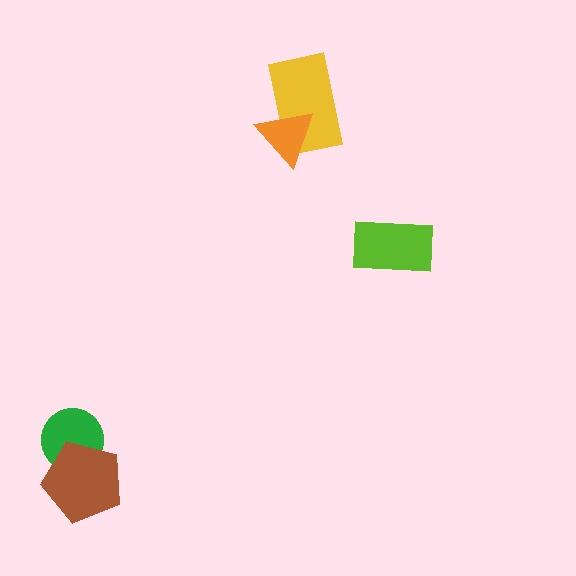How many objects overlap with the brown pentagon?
1 object overlaps with the brown pentagon.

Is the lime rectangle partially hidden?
No, no other shape covers it.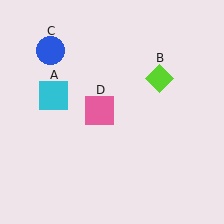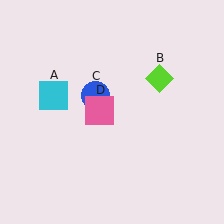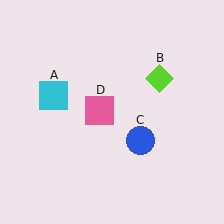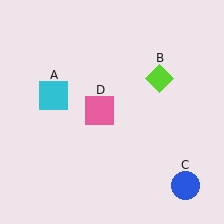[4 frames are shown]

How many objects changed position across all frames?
1 object changed position: blue circle (object C).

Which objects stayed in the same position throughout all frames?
Cyan square (object A) and lime diamond (object B) and pink square (object D) remained stationary.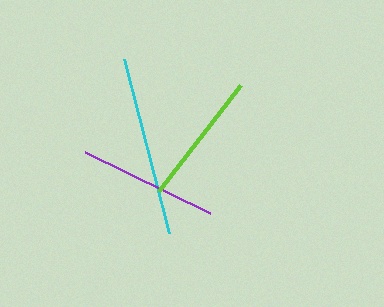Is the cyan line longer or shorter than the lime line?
The cyan line is longer than the lime line.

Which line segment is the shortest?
The lime line is the shortest at approximately 134 pixels.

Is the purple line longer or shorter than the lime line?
The purple line is longer than the lime line.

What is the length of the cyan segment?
The cyan segment is approximately 179 pixels long.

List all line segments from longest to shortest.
From longest to shortest: cyan, purple, lime.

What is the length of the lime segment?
The lime segment is approximately 134 pixels long.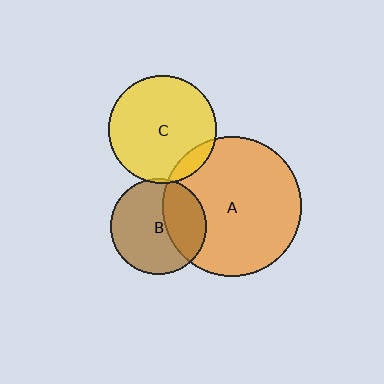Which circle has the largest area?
Circle A (orange).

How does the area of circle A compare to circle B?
Approximately 2.1 times.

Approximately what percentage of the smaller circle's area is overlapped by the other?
Approximately 35%.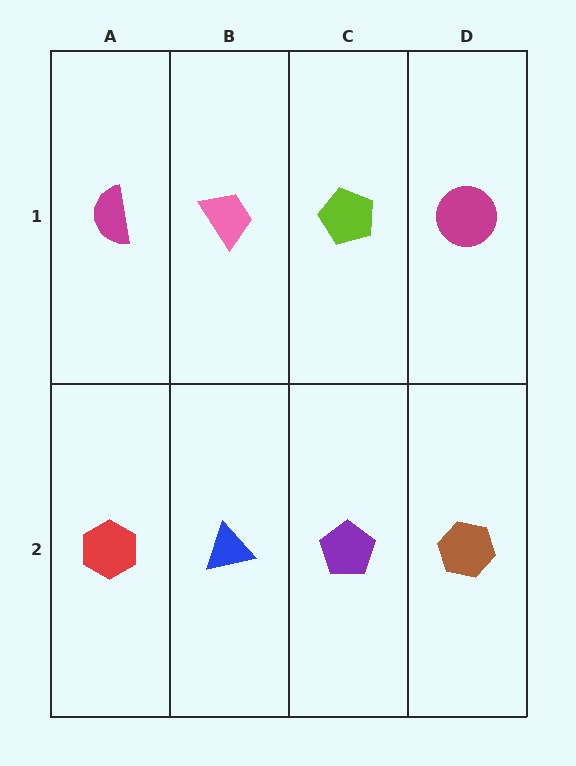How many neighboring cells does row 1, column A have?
2.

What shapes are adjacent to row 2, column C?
A lime pentagon (row 1, column C), a blue triangle (row 2, column B), a brown hexagon (row 2, column D).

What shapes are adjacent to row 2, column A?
A magenta semicircle (row 1, column A), a blue triangle (row 2, column B).